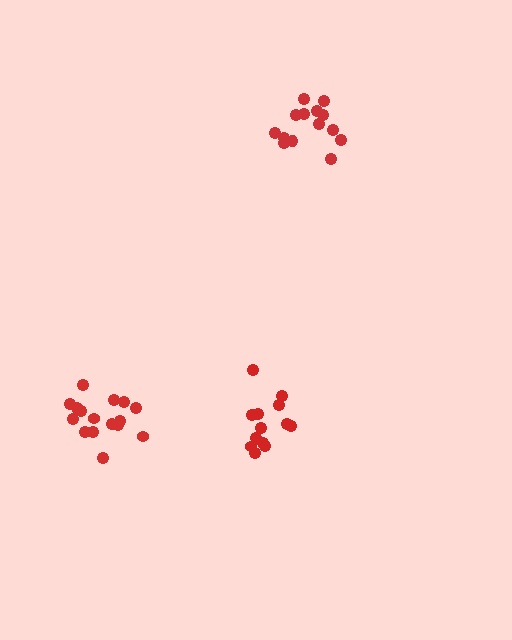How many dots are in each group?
Group 1: 14 dots, Group 2: 13 dots, Group 3: 16 dots (43 total).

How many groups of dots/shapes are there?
There are 3 groups.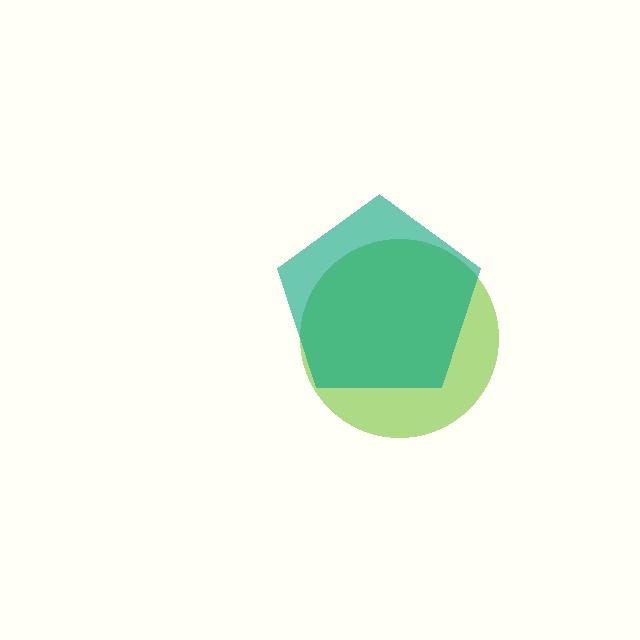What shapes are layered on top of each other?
The layered shapes are: a lime circle, a teal pentagon.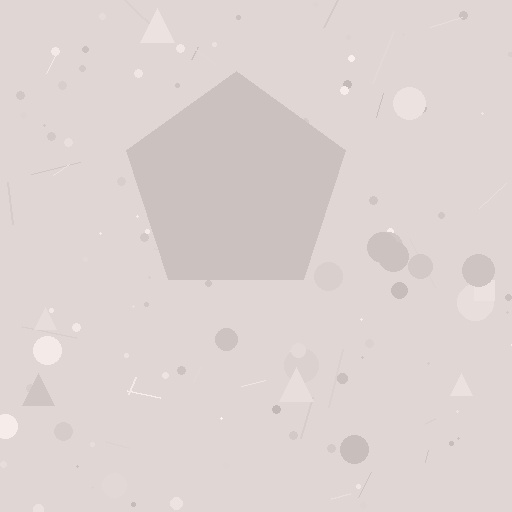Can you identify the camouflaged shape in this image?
The camouflaged shape is a pentagon.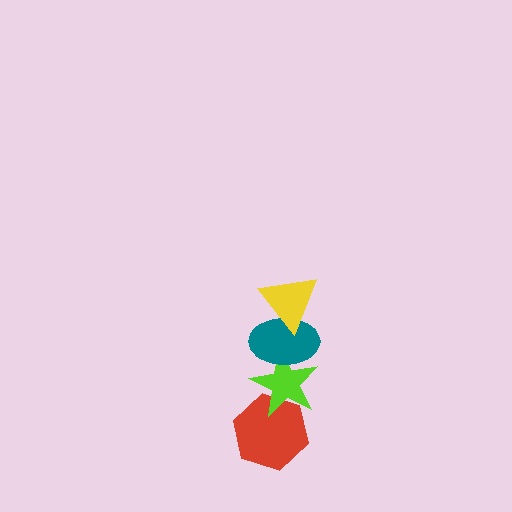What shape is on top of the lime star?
The teal ellipse is on top of the lime star.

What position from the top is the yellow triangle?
The yellow triangle is 1st from the top.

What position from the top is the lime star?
The lime star is 3rd from the top.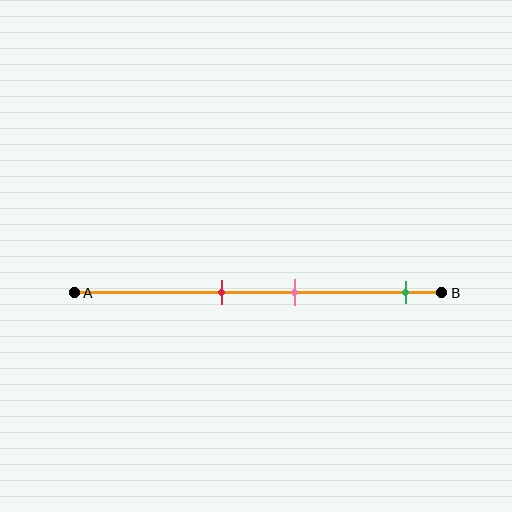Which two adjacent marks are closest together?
The red and pink marks are the closest adjacent pair.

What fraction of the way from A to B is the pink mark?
The pink mark is approximately 60% (0.6) of the way from A to B.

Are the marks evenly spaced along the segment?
No, the marks are not evenly spaced.